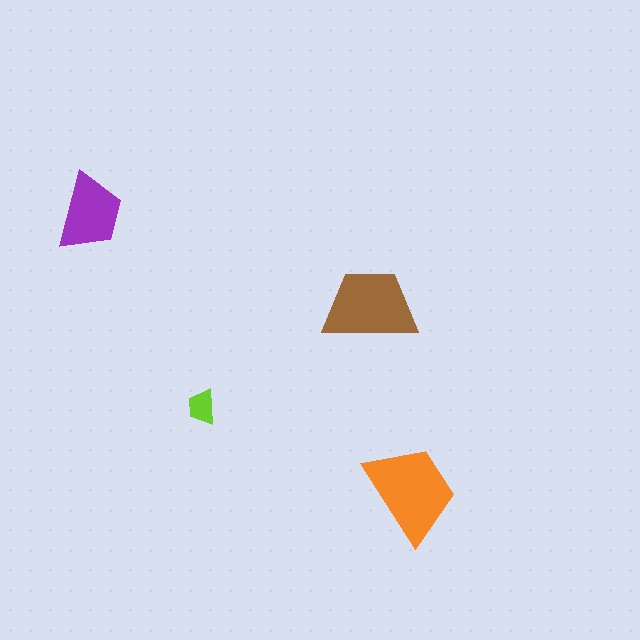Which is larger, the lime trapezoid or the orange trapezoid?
The orange one.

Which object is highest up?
The purple trapezoid is topmost.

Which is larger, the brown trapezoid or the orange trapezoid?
The orange one.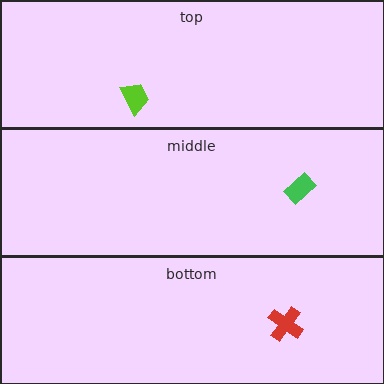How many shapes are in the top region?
1.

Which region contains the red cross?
The bottom region.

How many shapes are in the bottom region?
1.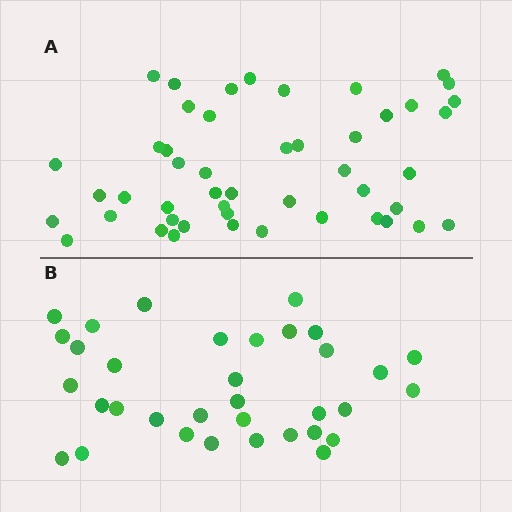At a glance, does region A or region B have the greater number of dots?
Region A (the top region) has more dots.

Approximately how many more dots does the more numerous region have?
Region A has approximately 15 more dots than region B.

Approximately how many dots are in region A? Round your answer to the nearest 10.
About 50 dots. (The exact count is 48, which rounds to 50.)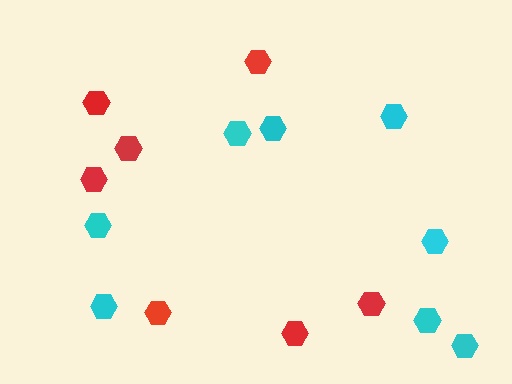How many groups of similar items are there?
There are 2 groups: one group of cyan hexagons (8) and one group of red hexagons (7).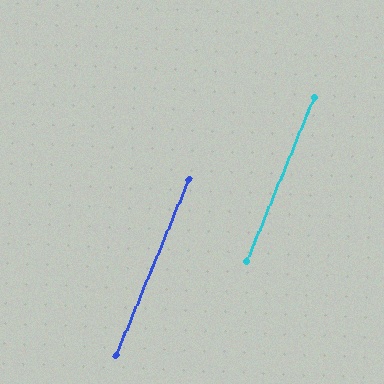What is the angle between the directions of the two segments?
Approximately 0 degrees.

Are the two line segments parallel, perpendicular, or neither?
Parallel — their directions differ by only 0.1°.